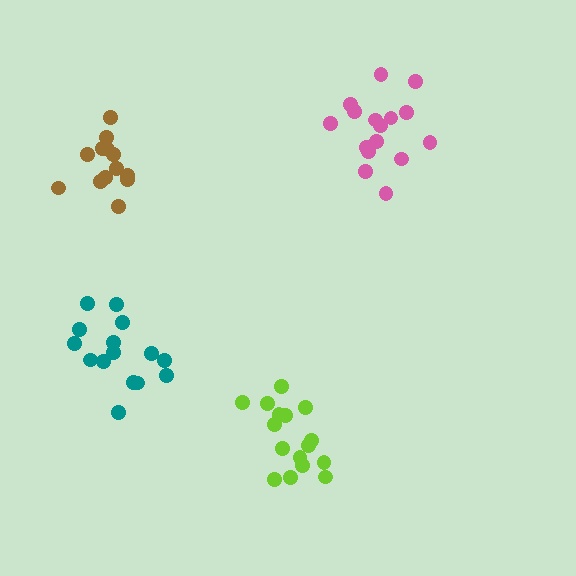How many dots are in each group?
Group 1: 15 dots, Group 2: 13 dots, Group 3: 16 dots, Group 4: 16 dots (60 total).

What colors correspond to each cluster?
The clusters are colored: teal, brown, lime, pink.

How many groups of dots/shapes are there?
There are 4 groups.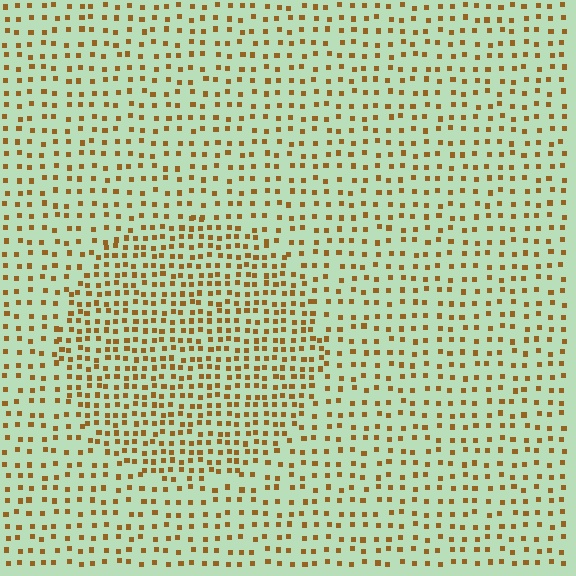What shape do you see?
I see a circle.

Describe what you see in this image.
The image contains small brown elements arranged at two different densities. A circle-shaped region is visible where the elements are more densely packed than the surrounding area.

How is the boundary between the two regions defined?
The boundary is defined by a change in element density (approximately 1.8x ratio). All elements are the same color, size, and shape.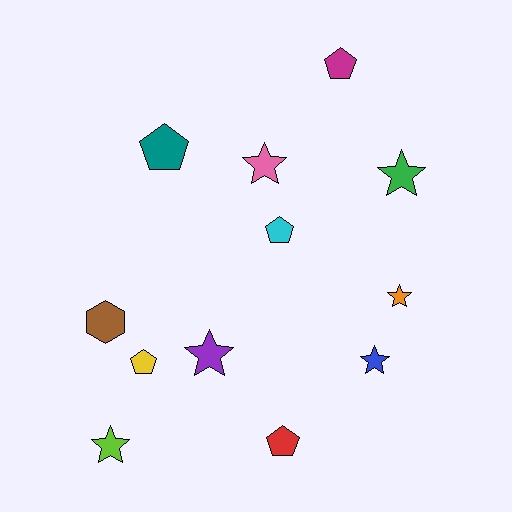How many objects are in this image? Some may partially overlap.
There are 12 objects.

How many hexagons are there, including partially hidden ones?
There is 1 hexagon.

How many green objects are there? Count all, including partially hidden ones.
There is 1 green object.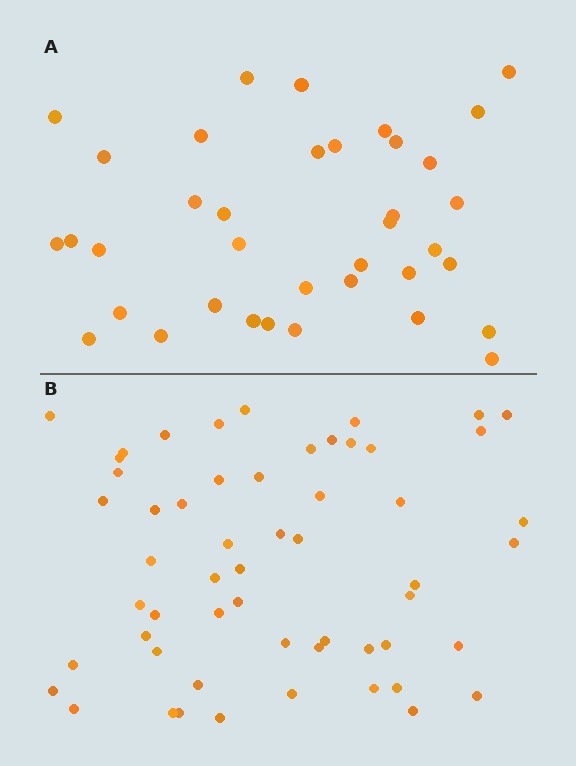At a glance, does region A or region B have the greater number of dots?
Region B (the bottom region) has more dots.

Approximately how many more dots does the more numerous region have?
Region B has approximately 20 more dots than region A.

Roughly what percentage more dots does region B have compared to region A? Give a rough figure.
About 50% more.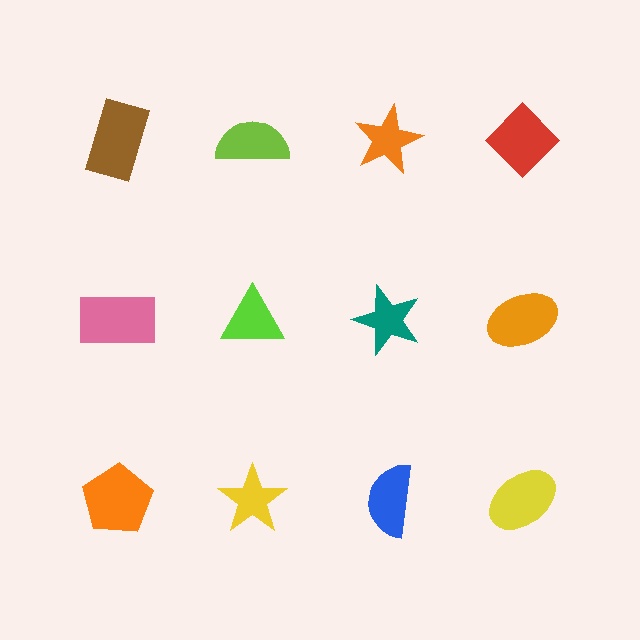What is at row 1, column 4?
A red diamond.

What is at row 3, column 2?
A yellow star.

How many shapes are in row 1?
4 shapes.